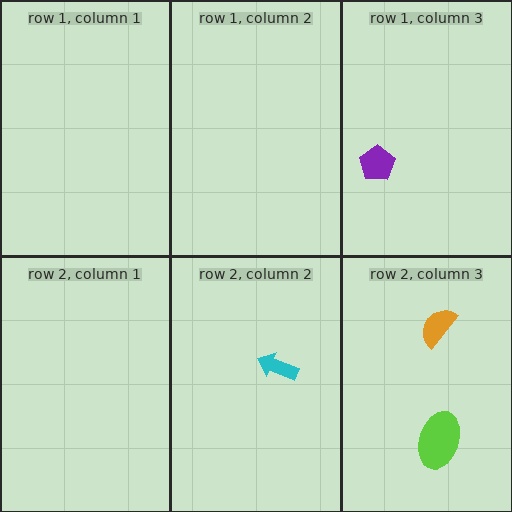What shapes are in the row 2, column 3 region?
The lime ellipse, the orange semicircle.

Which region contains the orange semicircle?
The row 2, column 3 region.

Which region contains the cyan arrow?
The row 2, column 2 region.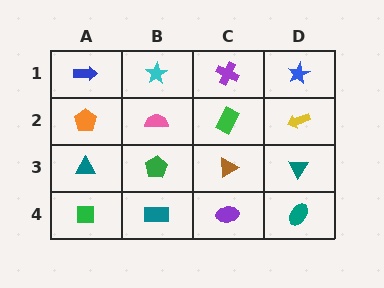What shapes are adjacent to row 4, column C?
A brown triangle (row 3, column C), a teal rectangle (row 4, column B), a teal ellipse (row 4, column D).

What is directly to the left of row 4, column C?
A teal rectangle.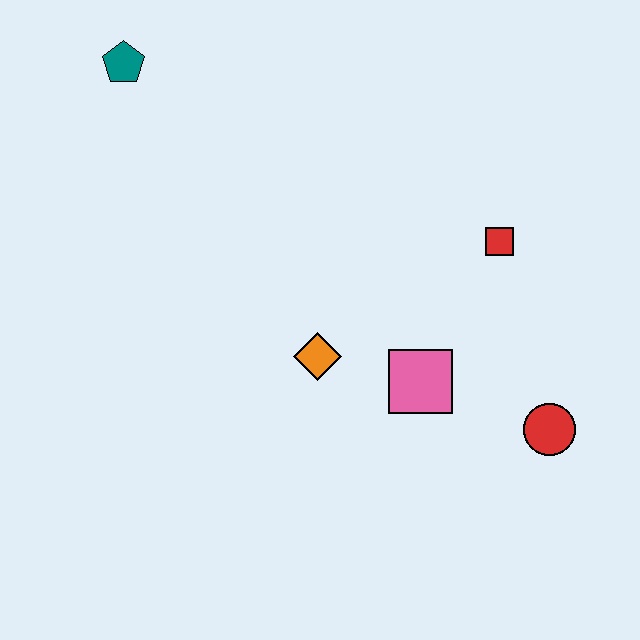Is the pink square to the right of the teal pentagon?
Yes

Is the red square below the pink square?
No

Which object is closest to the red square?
The pink square is closest to the red square.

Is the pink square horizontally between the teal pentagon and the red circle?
Yes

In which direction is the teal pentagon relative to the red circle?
The teal pentagon is to the left of the red circle.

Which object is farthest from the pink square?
The teal pentagon is farthest from the pink square.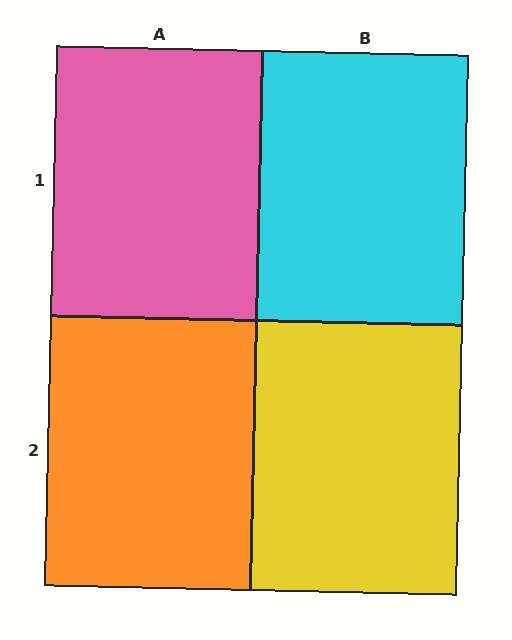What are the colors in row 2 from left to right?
Orange, yellow.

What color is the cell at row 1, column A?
Pink.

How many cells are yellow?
1 cell is yellow.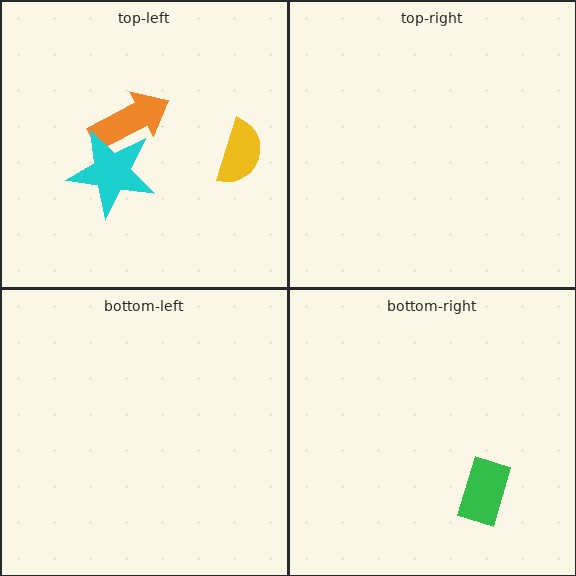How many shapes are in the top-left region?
3.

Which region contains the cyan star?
The top-left region.